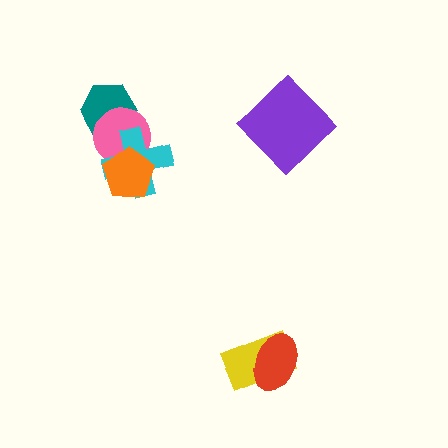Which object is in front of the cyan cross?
The orange pentagon is in front of the cyan cross.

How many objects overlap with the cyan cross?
2 objects overlap with the cyan cross.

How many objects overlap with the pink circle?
3 objects overlap with the pink circle.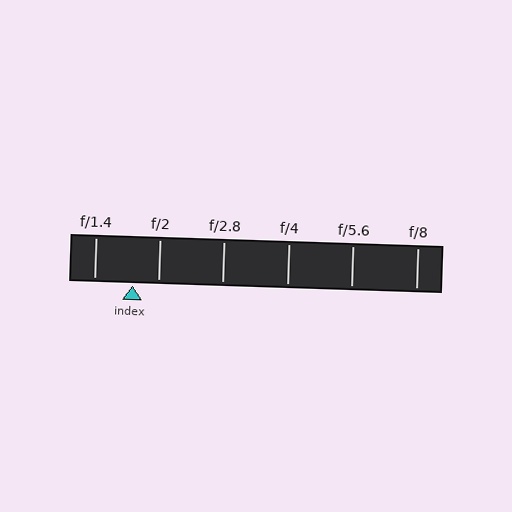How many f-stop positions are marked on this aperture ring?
There are 6 f-stop positions marked.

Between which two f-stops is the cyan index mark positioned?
The index mark is between f/1.4 and f/2.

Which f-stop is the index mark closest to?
The index mark is closest to f/2.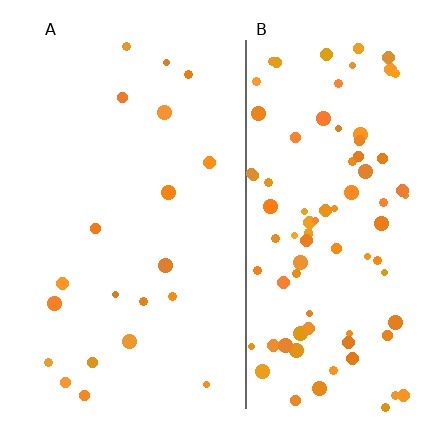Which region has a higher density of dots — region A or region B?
B (the right).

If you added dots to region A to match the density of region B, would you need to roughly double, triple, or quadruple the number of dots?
Approximately quadruple.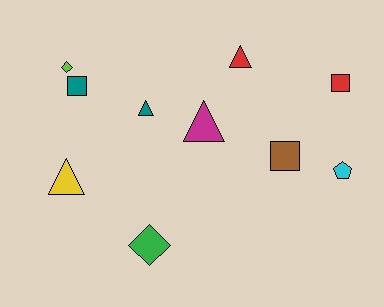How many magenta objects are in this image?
There is 1 magenta object.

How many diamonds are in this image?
There are 2 diamonds.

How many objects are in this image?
There are 10 objects.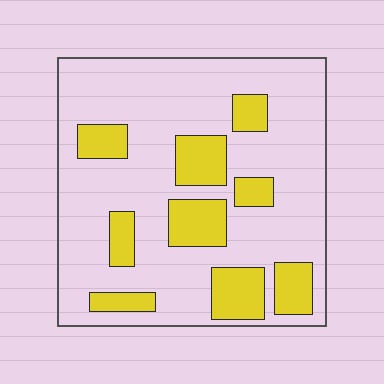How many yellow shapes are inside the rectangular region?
9.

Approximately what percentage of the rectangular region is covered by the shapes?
Approximately 25%.